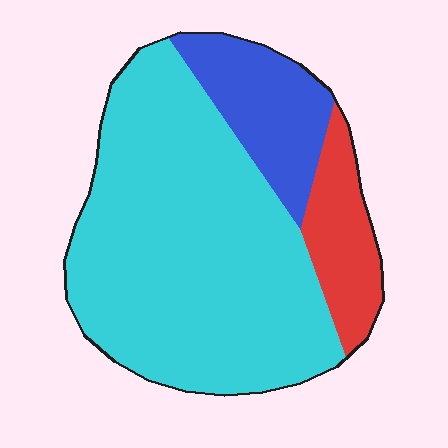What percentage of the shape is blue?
Blue covers roughly 15% of the shape.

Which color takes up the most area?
Cyan, at roughly 70%.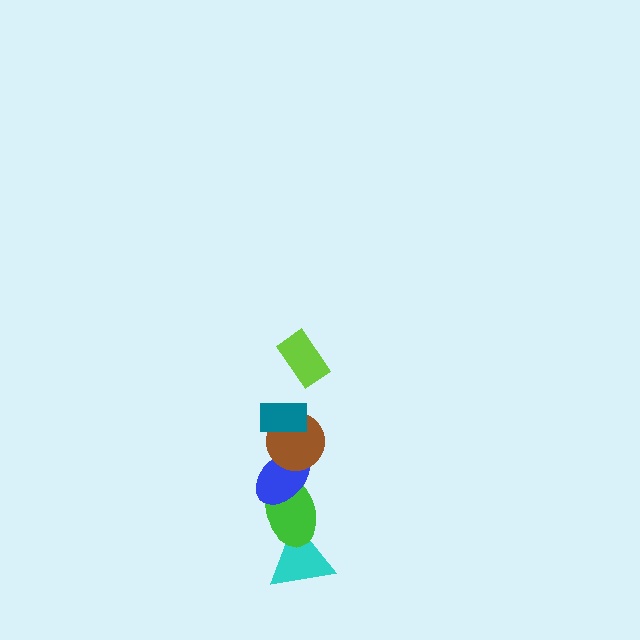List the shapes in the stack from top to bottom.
From top to bottom: the lime rectangle, the teal rectangle, the brown circle, the blue ellipse, the green ellipse, the cyan triangle.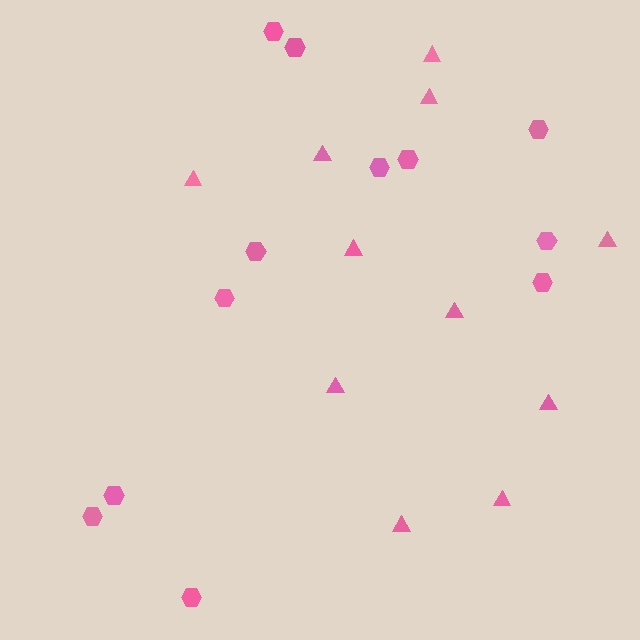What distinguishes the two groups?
There are 2 groups: one group of hexagons (12) and one group of triangles (11).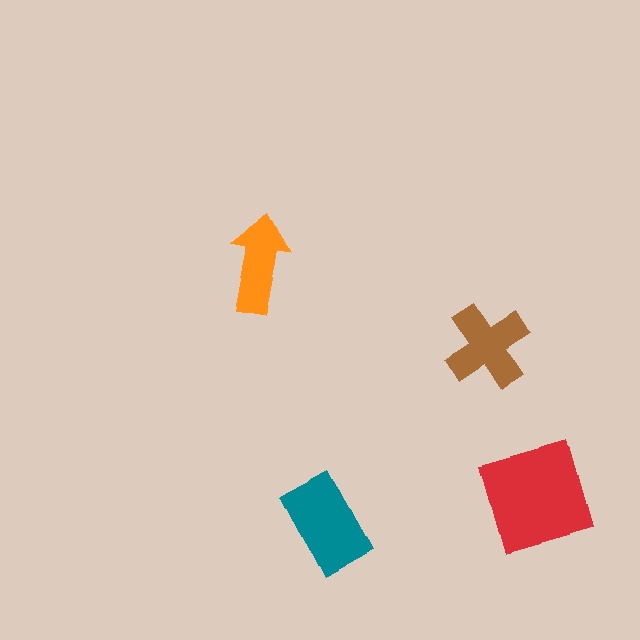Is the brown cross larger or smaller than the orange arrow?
Larger.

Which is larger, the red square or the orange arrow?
The red square.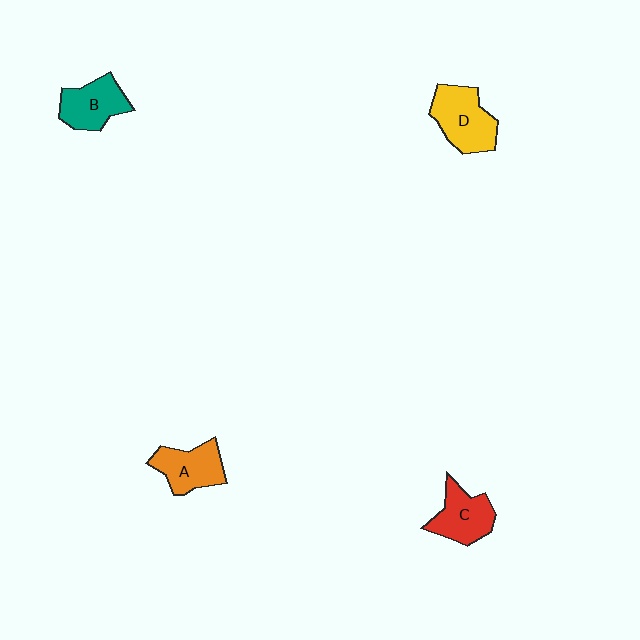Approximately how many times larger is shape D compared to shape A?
Approximately 1.2 times.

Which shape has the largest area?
Shape D (yellow).